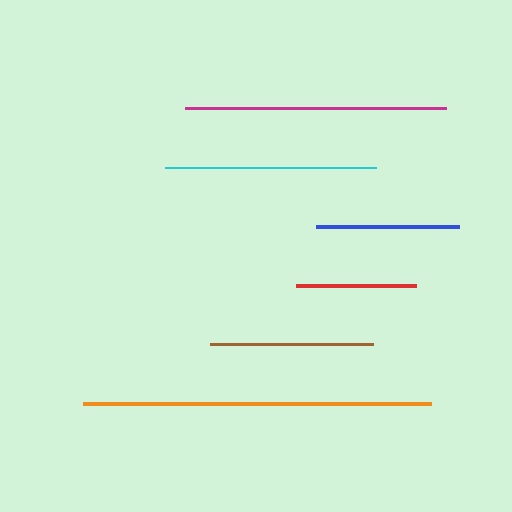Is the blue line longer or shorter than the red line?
The blue line is longer than the red line.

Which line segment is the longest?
The orange line is the longest at approximately 347 pixels.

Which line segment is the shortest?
The red line is the shortest at approximately 120 pixels.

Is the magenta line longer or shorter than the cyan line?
The magenta line is longer than the cyan line.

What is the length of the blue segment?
The blue segment is approximately 143 pixels long.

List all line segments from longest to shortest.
From longest to shortest: orange, magenta, cyan, brown, blue, red.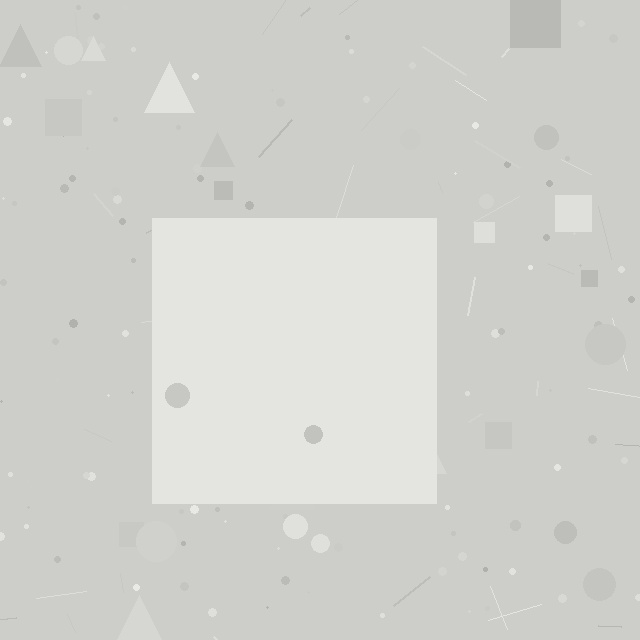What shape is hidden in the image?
A square is hidden in the image.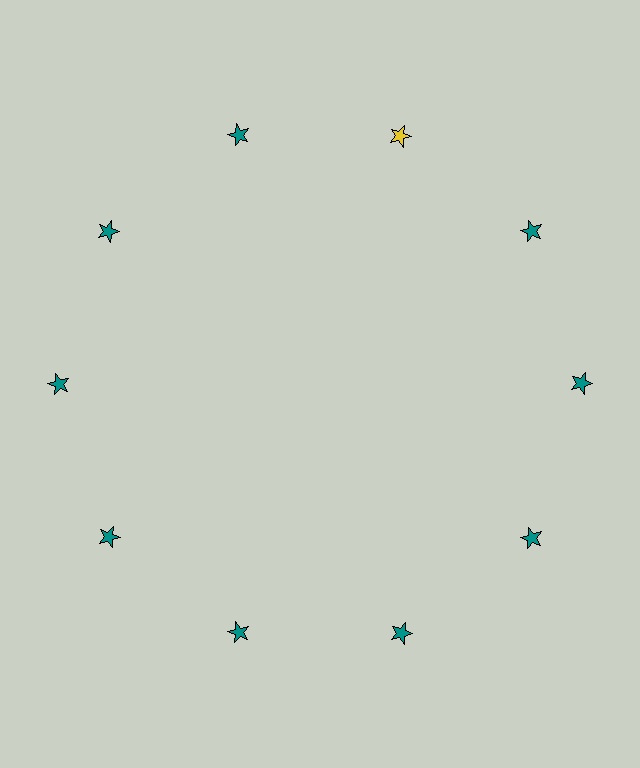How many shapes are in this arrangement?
There are 10 shapes arranged in a ring pattern.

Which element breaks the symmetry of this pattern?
The yellow star at roughly the 1 o'clock position breaks the symmetry. All other shapes are teal stars.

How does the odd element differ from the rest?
It has a different color: yellow instead of teal.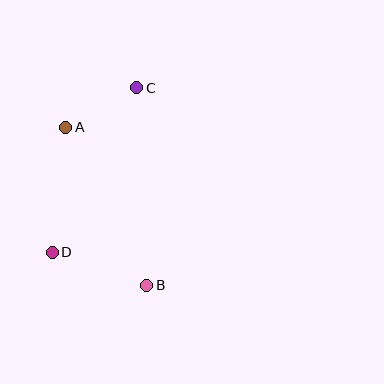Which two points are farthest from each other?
Points B and C are farthest from each other.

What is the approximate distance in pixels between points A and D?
The distance between A and D is approximately 126 pixels.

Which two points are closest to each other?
Points A and C are closest to each other.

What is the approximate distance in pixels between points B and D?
The distance between B and D is approximately 100 pixels.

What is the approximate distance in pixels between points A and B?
The distance between A and B is approximately 178 pixels.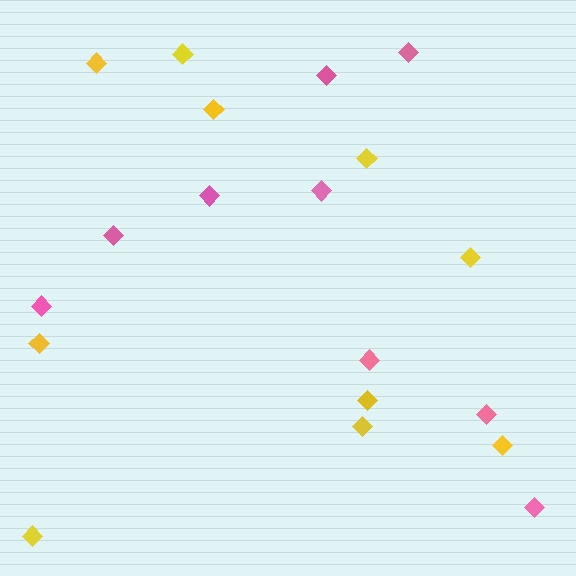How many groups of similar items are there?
There are 2 groups: one group of yellow diamonds (10) and one group of pink diamonds (9).